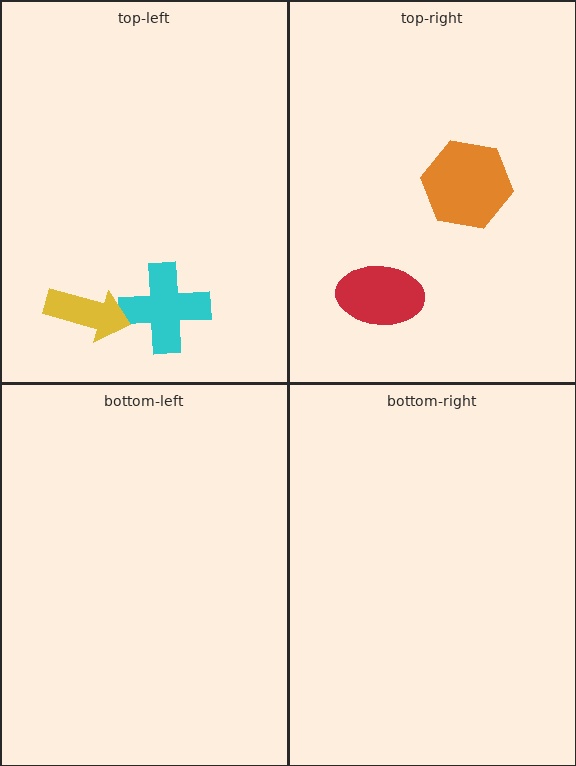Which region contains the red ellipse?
The top-right region.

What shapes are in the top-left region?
The cyan cross, the yellow arrow.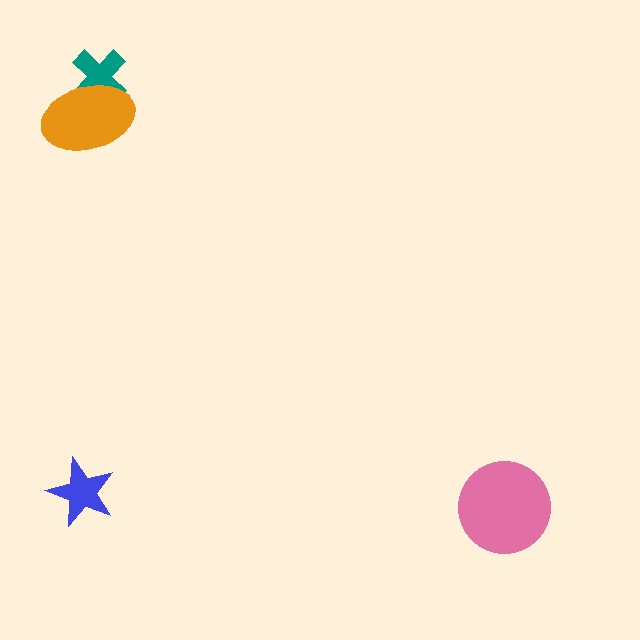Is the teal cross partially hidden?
Yes, it is partially covered by another shape.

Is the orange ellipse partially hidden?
No, no other shape covers it.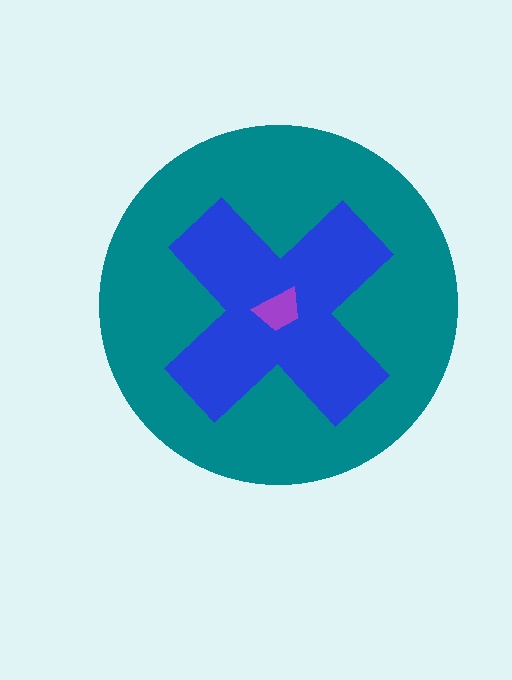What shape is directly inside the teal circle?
The blue cross.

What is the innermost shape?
The purple trapezoid.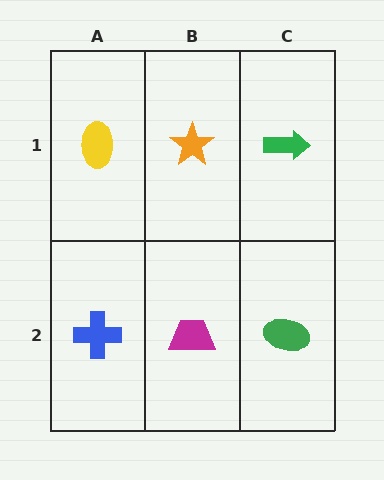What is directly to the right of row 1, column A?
An orange star.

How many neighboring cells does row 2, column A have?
2.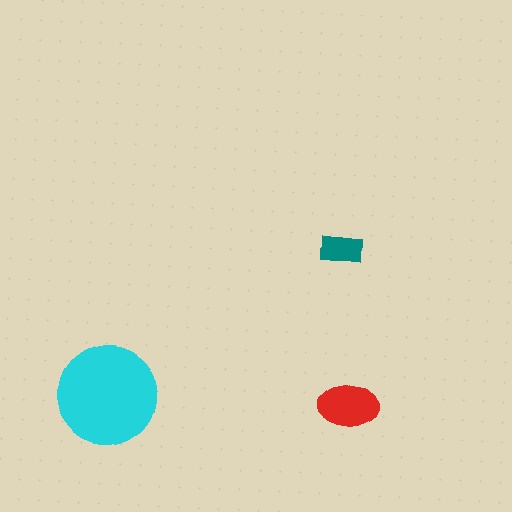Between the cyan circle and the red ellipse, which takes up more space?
The cyan circle.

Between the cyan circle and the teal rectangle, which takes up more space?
The cyan circle.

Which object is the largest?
The cyan circle.